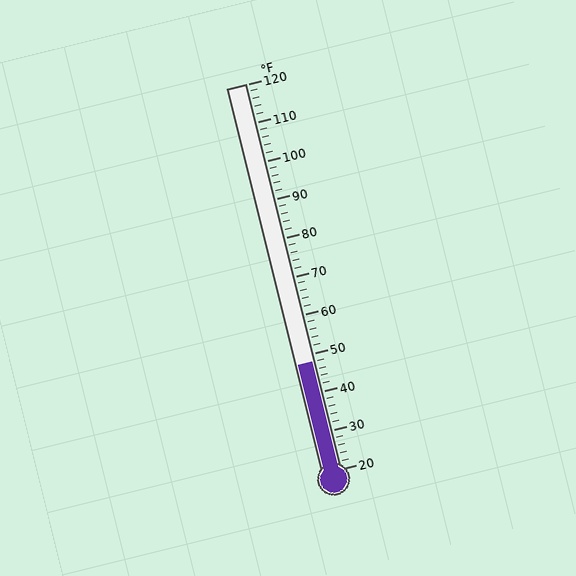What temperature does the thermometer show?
The thermometer shows approximately 48°F.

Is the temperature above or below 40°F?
The temperature is above 40°F.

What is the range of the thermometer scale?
The thermometer scale ranges from 20°F to 120°F.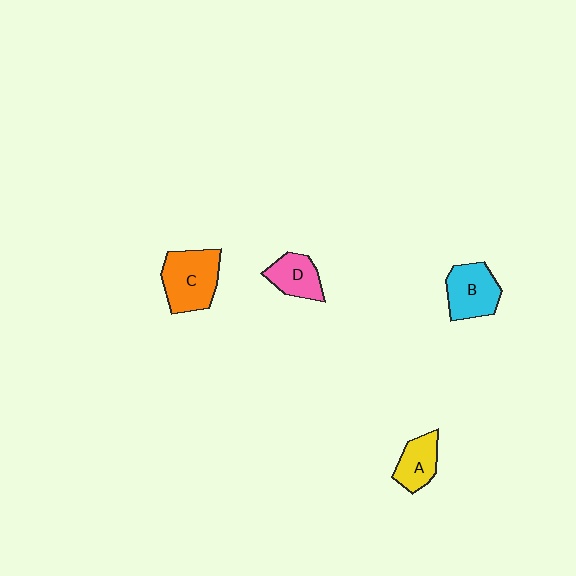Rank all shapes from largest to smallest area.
From largest to smallest: C (orange), B (cyan), D (pink), A (yellow).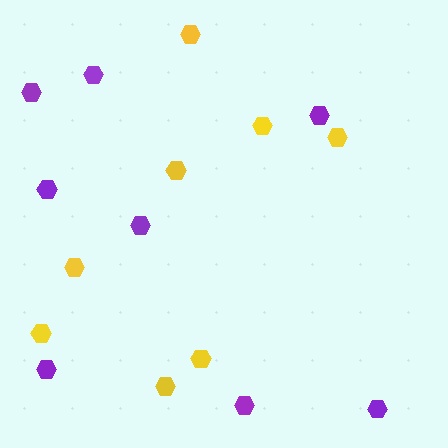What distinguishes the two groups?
There are 2 groups: one group of purple hexagons (8) and one group of yellow hexagons (8).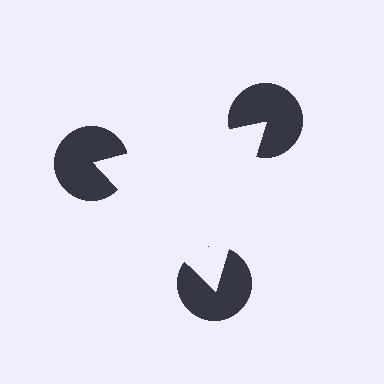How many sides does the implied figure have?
3 sides.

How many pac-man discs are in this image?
There are 3 — one at each vertex of the illusory triangle.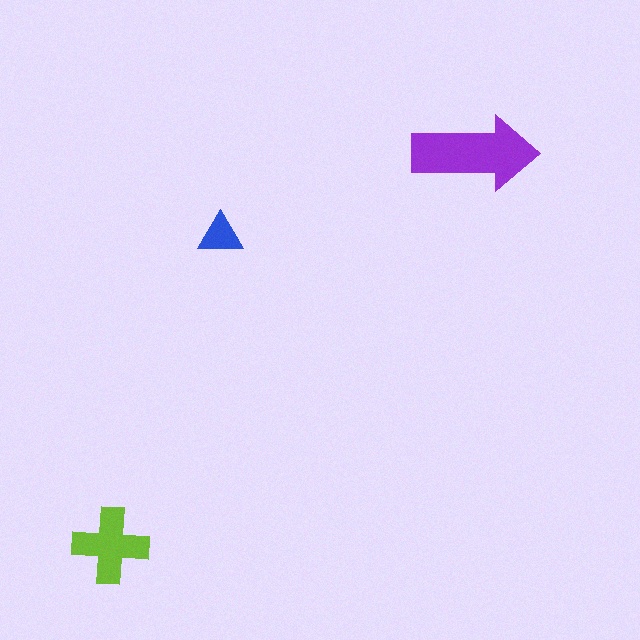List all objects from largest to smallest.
The purple arrow, the lime cross, the blue triangle.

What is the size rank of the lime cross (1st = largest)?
2nd.